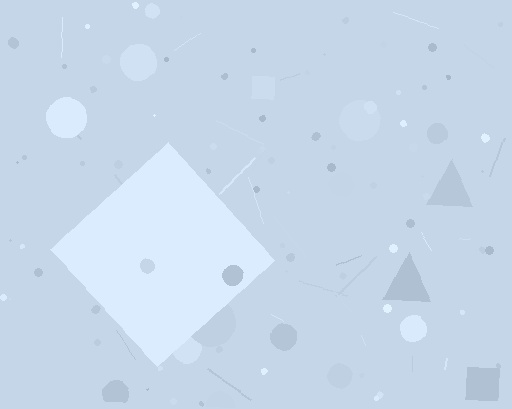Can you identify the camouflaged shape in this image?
The camouflaged shape is a diamond.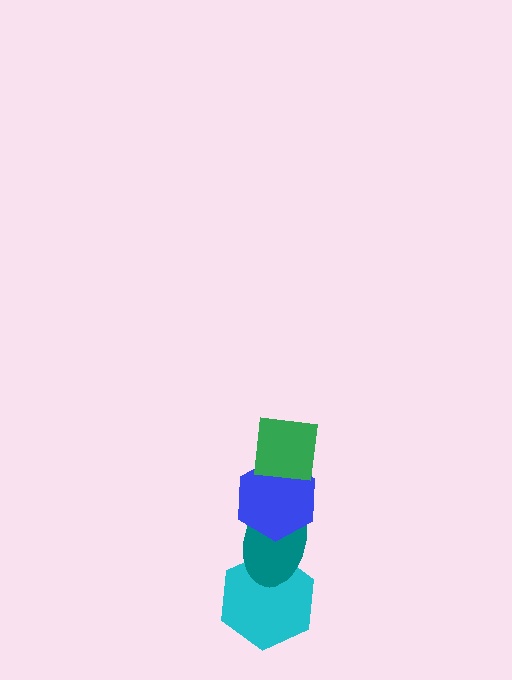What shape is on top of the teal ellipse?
The blue hexagon is on top of the teal ellipse.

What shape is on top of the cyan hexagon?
The teal ellipse is on top of the cyan hexagon.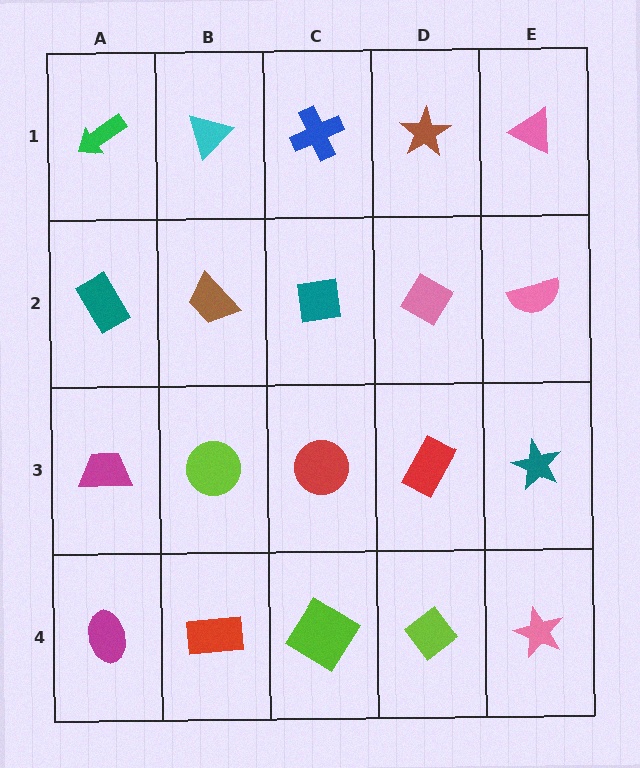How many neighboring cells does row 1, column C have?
3.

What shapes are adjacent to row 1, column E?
A pink semicircle (row 2, column E), a brown star (row 1, column D).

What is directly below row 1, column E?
A pink semicircle.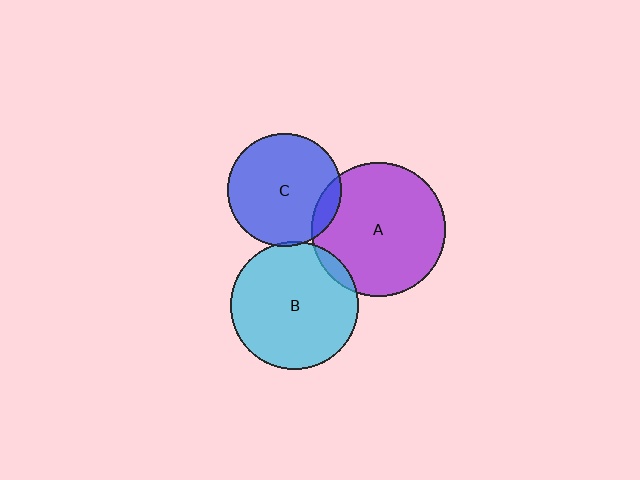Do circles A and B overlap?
Yes.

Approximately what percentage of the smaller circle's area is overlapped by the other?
Approximately 5%.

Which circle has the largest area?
Circle A (purple).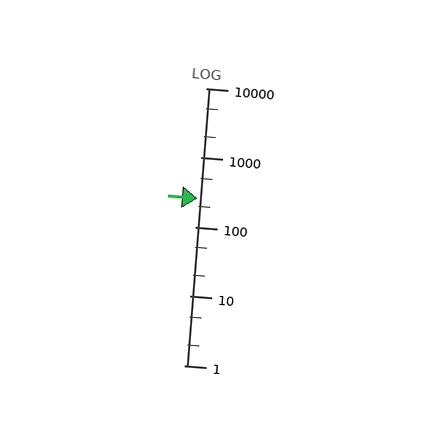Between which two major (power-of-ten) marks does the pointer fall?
The pointer is between 100 and 1000.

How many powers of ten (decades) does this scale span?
The scale spans 4 decades, from 1 to 10000.